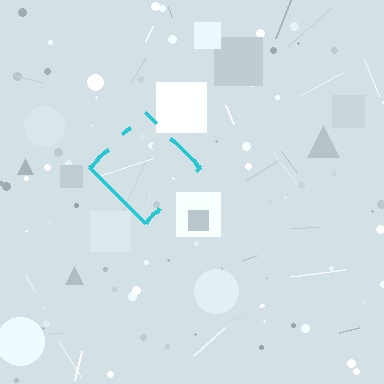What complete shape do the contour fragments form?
The contour fragments form a diamond.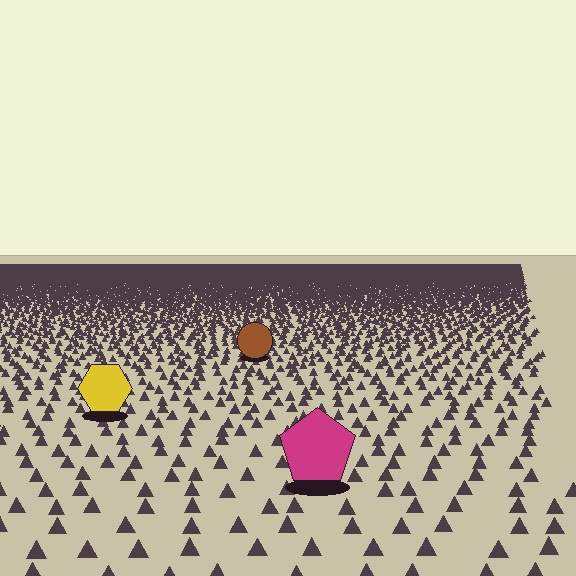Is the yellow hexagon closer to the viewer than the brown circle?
Yes. The yellow hexagon is closer — you can tell from the texture gradient: the ground texture is coarser near it.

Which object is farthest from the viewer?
The brown circle is farthest from the viewer. It appears smaller and the ground texture around it is denser.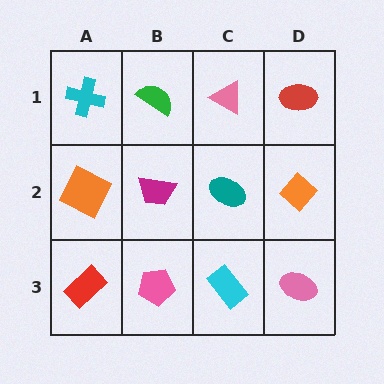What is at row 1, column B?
A green semicircle.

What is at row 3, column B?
A pink pentagon.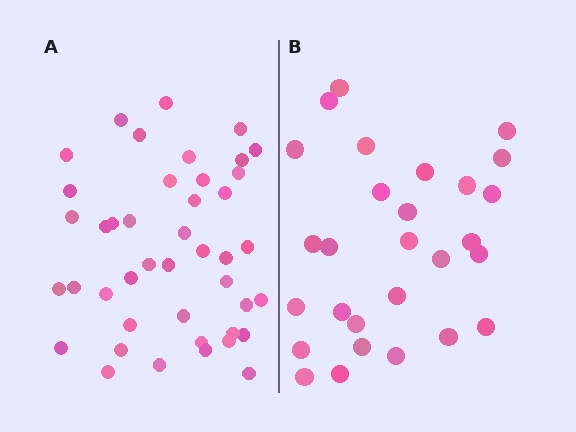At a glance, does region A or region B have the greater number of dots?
Region A (the left region) has more dots.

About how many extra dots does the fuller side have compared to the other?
Region A has approximately 15 more dots than region B.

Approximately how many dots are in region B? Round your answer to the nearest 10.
About 30 dots. (The exact count is 28, which rounds to 30.)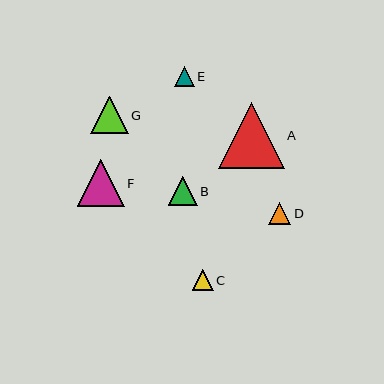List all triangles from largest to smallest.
From largest to smallest: A, F, G, B, D, C, E.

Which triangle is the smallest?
Triangle E is the smallest with a size of approximately 20 pixels.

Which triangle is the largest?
Triangle A is the largest with a size of approximately 65 pixels.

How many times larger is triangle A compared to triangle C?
Triangle A is approximately 3.2 times the size of triangle C.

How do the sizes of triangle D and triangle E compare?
Triangle D and triangle E are approximately the same size.